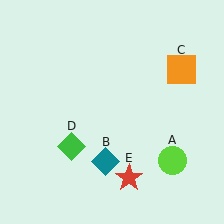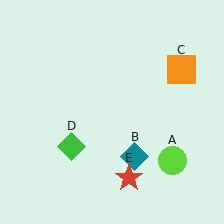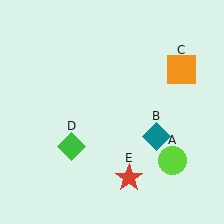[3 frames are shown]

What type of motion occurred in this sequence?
The teal diamond (object B) rotated counterclockwise around the center of the scene.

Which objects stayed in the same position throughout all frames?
Lime circle (object A) and orange square (object C) and green diamond (object D) and red star (object E) remained stationary.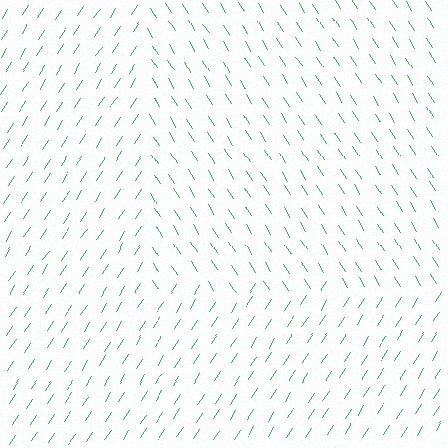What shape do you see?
I see a rectangle.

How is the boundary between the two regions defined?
The boundary is defined purely by a change in line orientation (approximately 65 degrees difference). All lines are the same color and thickness.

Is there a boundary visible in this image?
Yes, there is a texture boundary formed by a change in line orientation.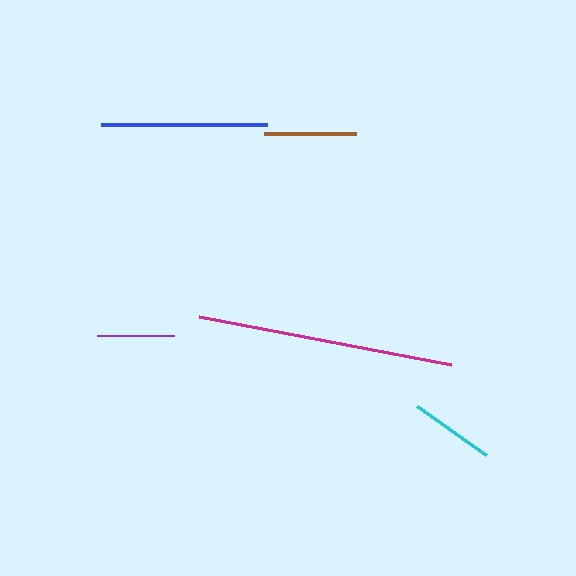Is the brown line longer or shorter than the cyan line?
The brown line is longer than the cyan line.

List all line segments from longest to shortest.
From longest to shortest: magenta, blue, brown, cyan, purple.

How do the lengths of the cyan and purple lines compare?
The cyan and purple lines are approximately the same length.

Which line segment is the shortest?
The purple line is the shortest at approximately 78 pixels.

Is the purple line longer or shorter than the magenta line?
The magenta line is longer than the purple line.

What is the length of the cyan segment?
The cyan segment is approximately 85 pixels long.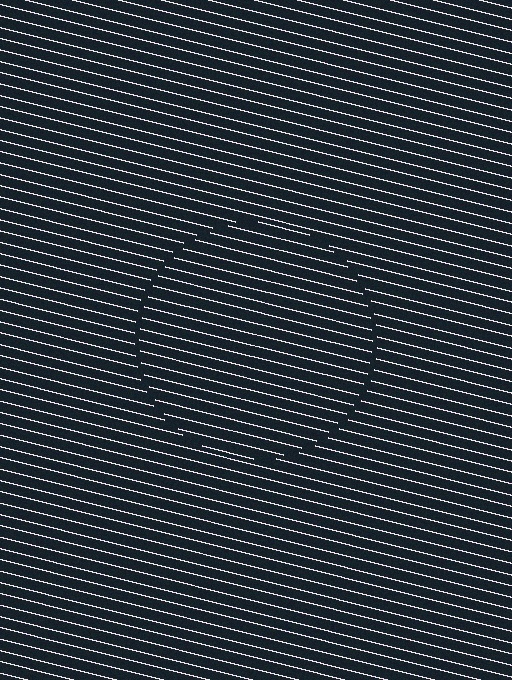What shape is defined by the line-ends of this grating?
An illusory circle. The interior of the shape contains the same grating, shifted by half a period — the contour is defined by the phase discontinuity where line-ends from the inner and outer gratings abut.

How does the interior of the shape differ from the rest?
The interior of the shape contains the same grating, shifted by half a period — the contour is defined by the phase discontinuity where line-ends from the inner and outer gratings abut.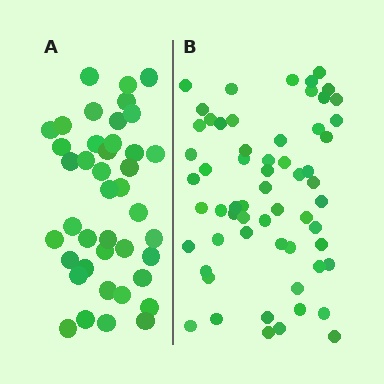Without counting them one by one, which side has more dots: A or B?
Region B (the right region) has more dots.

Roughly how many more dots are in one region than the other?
Region B has approximately 20 more dots than region A.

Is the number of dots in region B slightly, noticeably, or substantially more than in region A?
Region B has substantially more. The ratio is roughly 1.5 to 1.